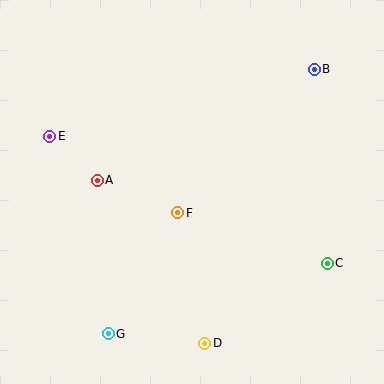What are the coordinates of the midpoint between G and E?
The midpoint between G and E is at (79, 235).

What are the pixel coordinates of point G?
Point G is at (108, 334).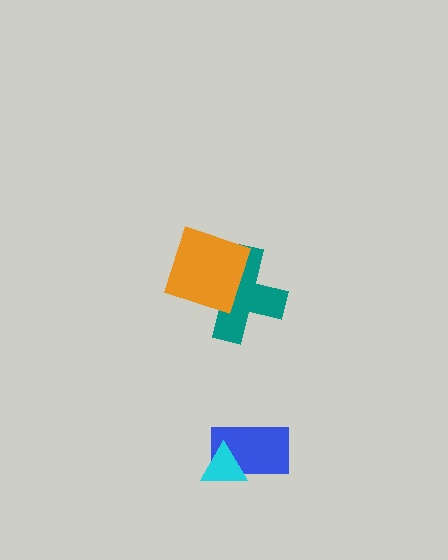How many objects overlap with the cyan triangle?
1 object overlaps with the cyan triangle.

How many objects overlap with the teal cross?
1 object overlaps with the teal cross.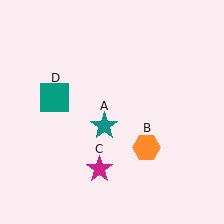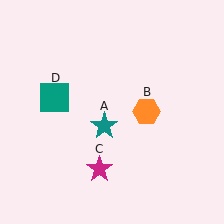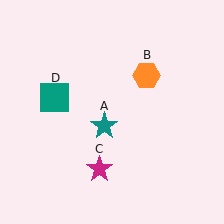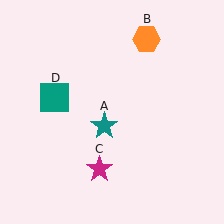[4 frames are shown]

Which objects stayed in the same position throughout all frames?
Teal star (object A) and magenta star (object C) and teal square (object D) remained stationary.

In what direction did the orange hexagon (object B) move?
The orange hexagon (object B) moved up.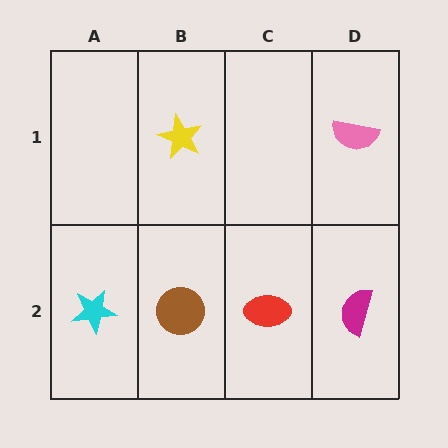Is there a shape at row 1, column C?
No, that cell is empty.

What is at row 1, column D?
A pink semicircle.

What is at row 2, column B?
A brown circle.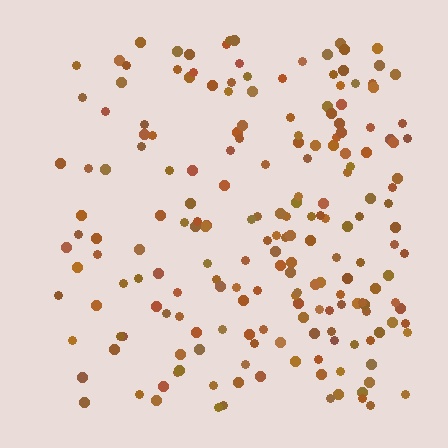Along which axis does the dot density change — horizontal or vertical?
Horizontal.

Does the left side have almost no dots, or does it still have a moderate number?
Still a moderate number, just noticeably fewer than the right.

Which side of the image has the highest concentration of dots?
The right.